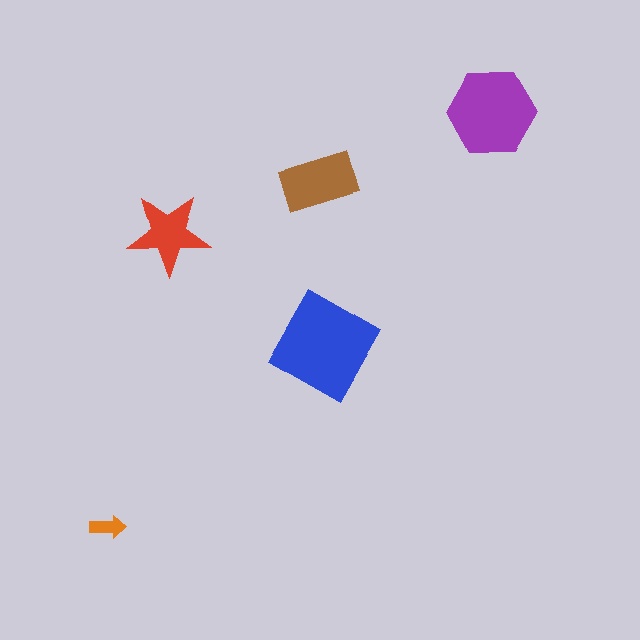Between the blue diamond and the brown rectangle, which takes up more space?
The blue diamond.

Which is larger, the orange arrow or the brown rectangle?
The brown rectangle.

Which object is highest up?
The purple hexagon is topmost.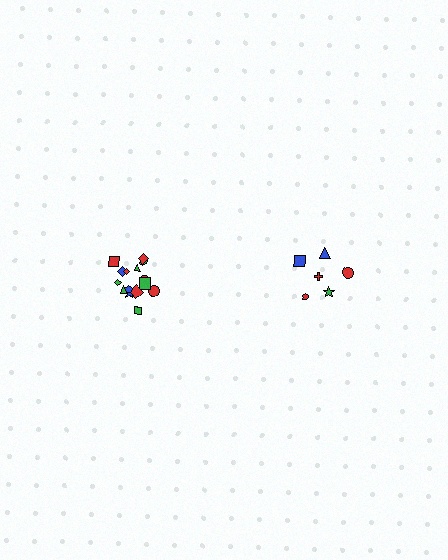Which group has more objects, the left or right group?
The left group.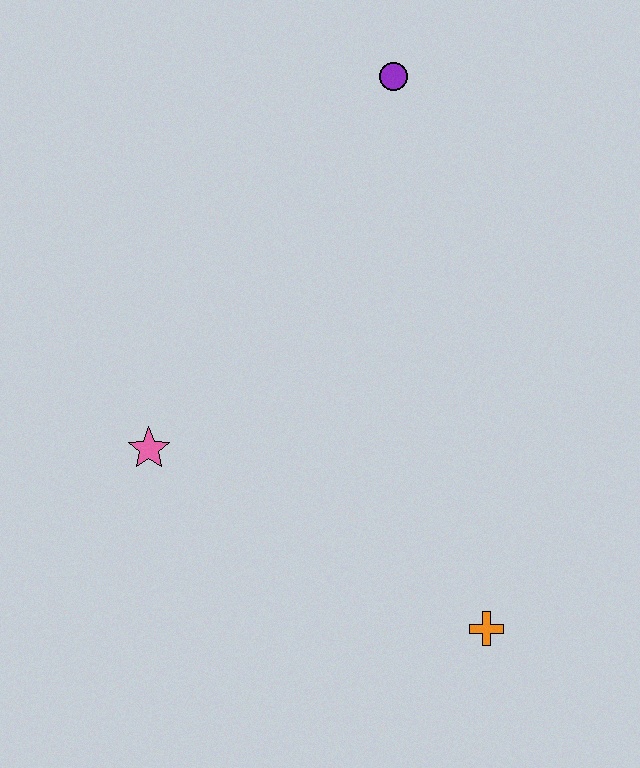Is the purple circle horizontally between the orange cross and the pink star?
Yes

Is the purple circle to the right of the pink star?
Yes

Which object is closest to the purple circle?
The pink star is closest to the purple circle.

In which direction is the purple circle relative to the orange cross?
The purple circle is above the orange cross.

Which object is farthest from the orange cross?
The purple circle is farthest from the orange cross.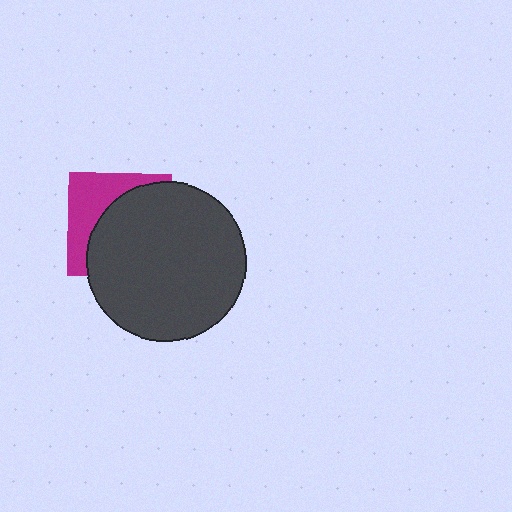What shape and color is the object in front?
The object in front is a dark gray circle.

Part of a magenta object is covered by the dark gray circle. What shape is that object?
It is a square.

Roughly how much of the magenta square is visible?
A small part of it is visible (roughly 37%).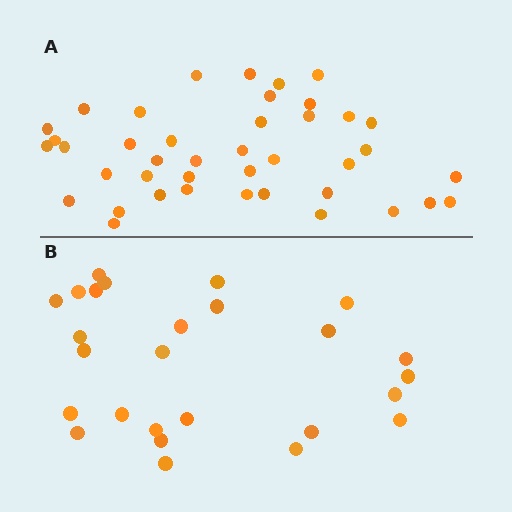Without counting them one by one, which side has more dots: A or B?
Region A (the top region) has more dots.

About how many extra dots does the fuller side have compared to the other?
Region A has approximately 15 more dots than region B.